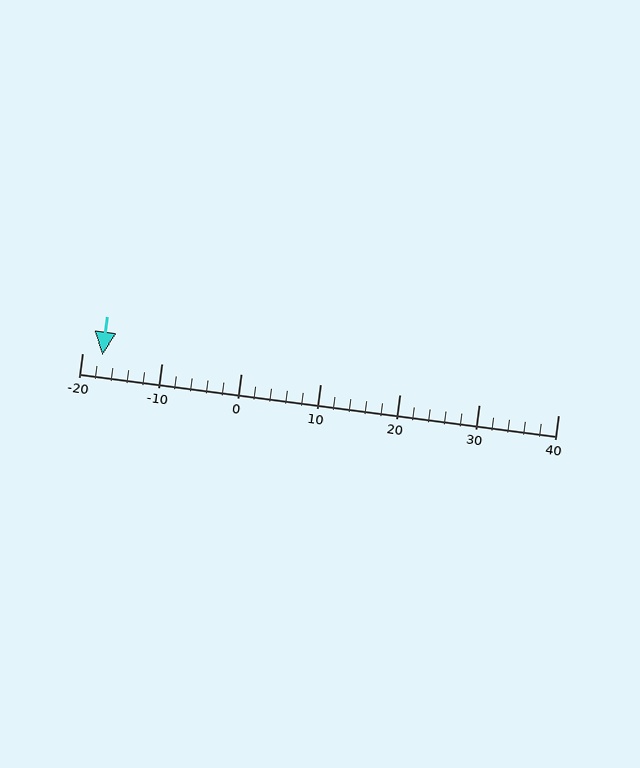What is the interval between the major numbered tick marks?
The major tick marks are spaced 10 units apart.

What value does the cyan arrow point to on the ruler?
The cyan arrow points to approximately -18.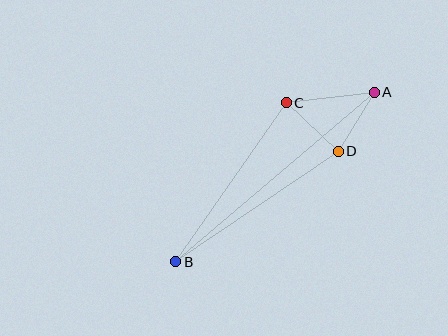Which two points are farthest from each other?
Points A and B are farthest from each other.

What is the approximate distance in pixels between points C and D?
The distance between C and D is approximately 71 pixels.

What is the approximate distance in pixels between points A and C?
The distance between A and C is approximately 89 pixels.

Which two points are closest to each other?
Points A and D are closest to each other.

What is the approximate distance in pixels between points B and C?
The distance between B and C is approximately 194 pixels.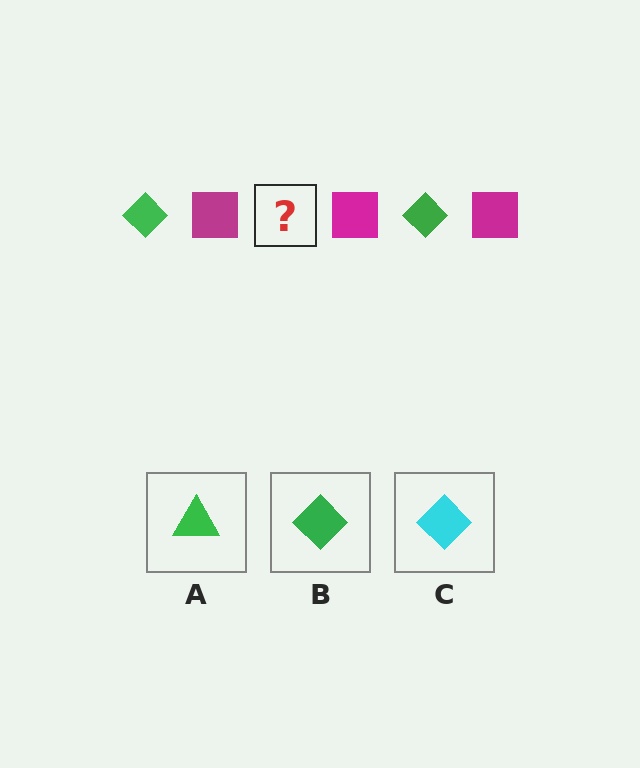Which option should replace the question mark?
Option B.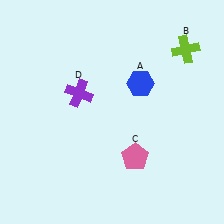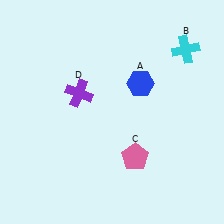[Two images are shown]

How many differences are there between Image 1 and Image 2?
There is 1 difference between the two images.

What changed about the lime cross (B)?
In Image 1, B is lime. In Image 2, it changed to cyan.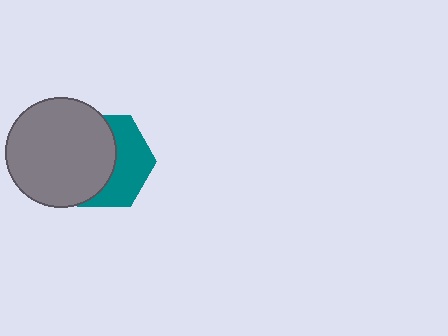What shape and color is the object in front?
The object in front is a gray circle.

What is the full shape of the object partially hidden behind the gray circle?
The partially hidden object is a teal hexagon.